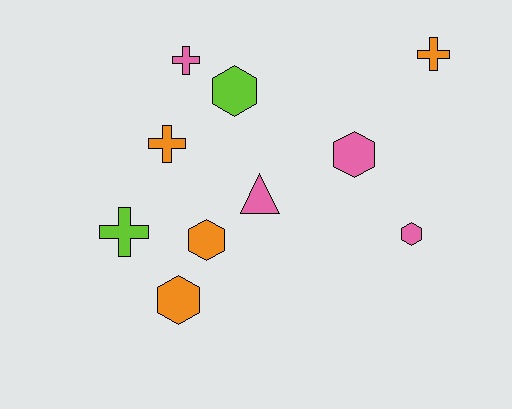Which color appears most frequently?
Orange, with 4 objects.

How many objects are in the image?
There are 10 objects.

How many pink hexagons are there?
There are 2 pink hexagons.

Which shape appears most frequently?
Hexagon, with 5 objects.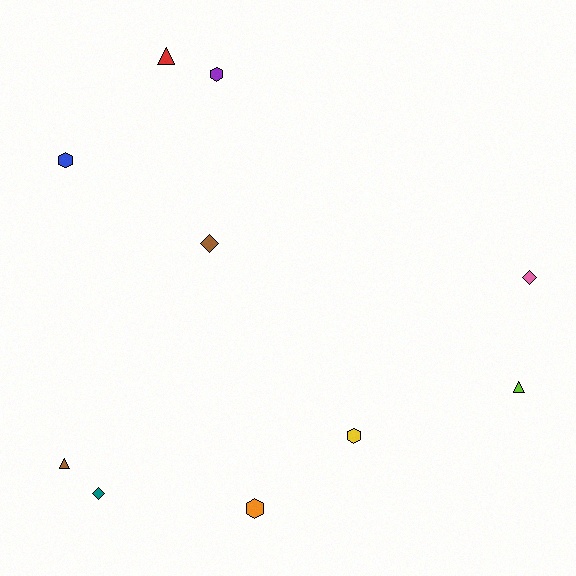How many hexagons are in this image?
There are 4 hexagons.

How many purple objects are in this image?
There is 1 purple object.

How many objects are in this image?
There are 10 objects.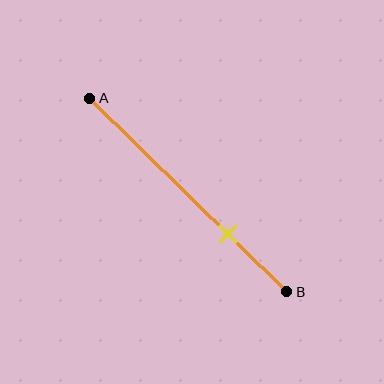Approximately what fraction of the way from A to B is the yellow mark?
The yellow mark is approximately 70% of the way from A to B.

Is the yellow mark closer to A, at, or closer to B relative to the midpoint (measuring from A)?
The yellow mark is closer to point B than the midpoint of segment AB.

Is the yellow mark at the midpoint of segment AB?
No, the mark is at about 70% from A, not at the 50% midpoint.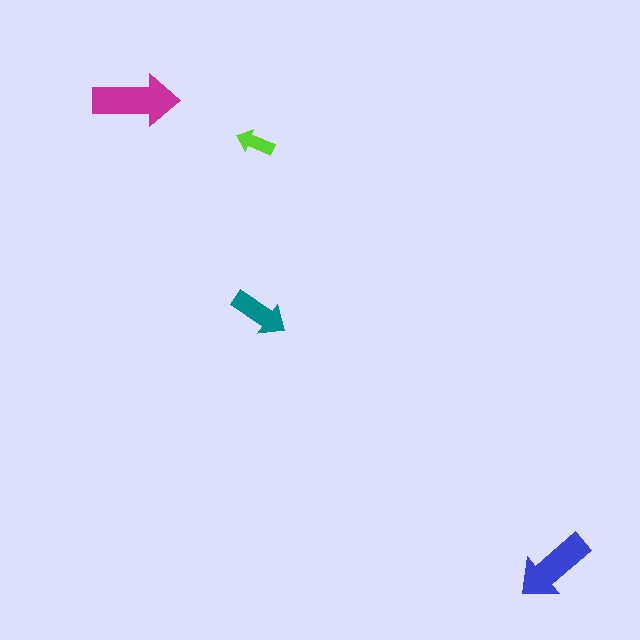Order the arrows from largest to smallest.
the magenta one, the blue one, the teal one, the lime one.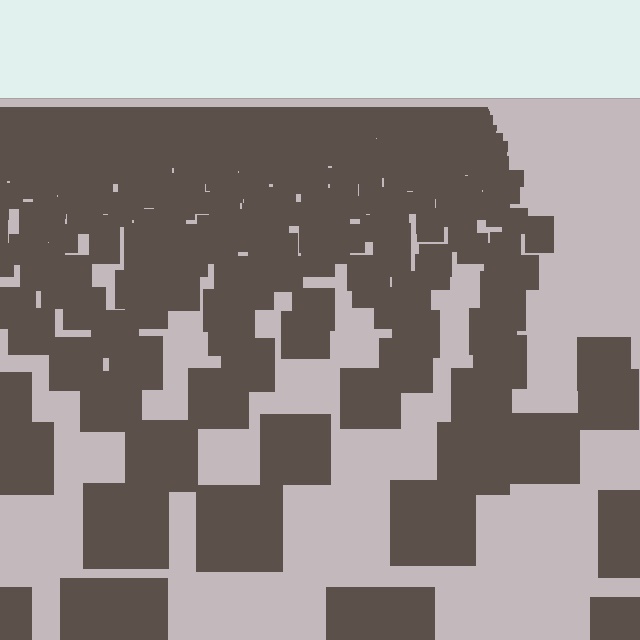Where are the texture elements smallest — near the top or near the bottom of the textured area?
Near the top.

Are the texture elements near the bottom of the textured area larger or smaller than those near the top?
Larger. Near the bottom, elements are closer to the viewer and appear at a bigger on-screen size.